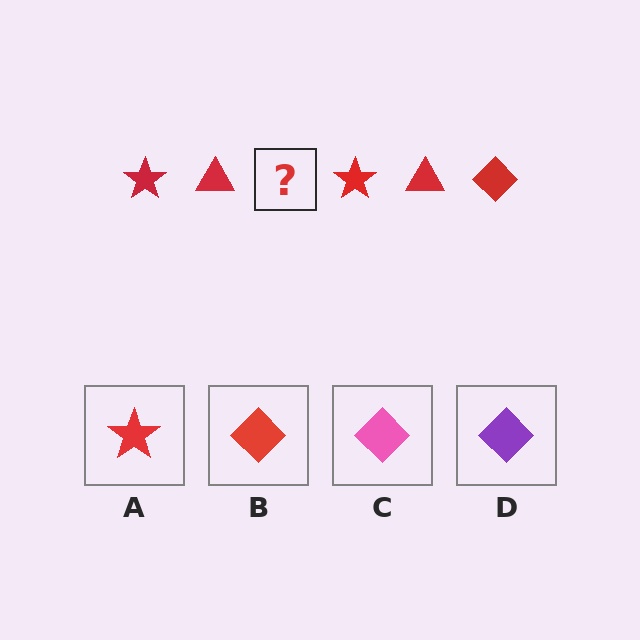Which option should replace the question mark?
Option B.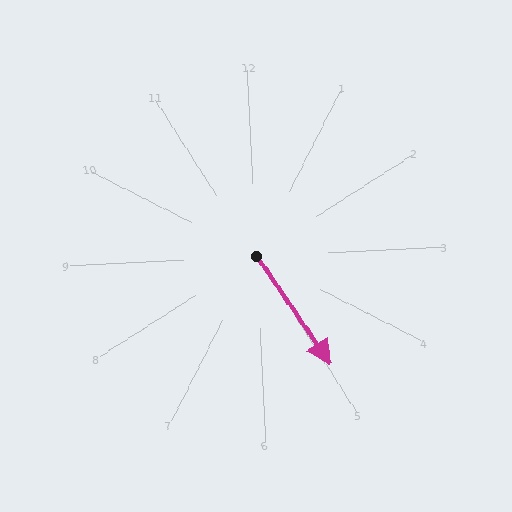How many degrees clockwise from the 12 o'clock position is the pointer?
Approximately 148 degrees.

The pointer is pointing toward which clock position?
Roughly 5 o'clock.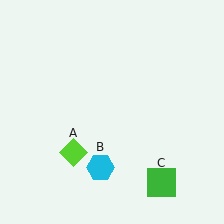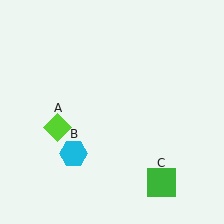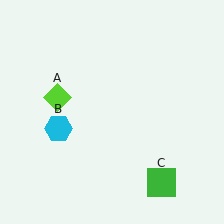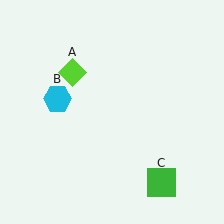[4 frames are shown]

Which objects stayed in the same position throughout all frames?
Green square (object C) remained stationary.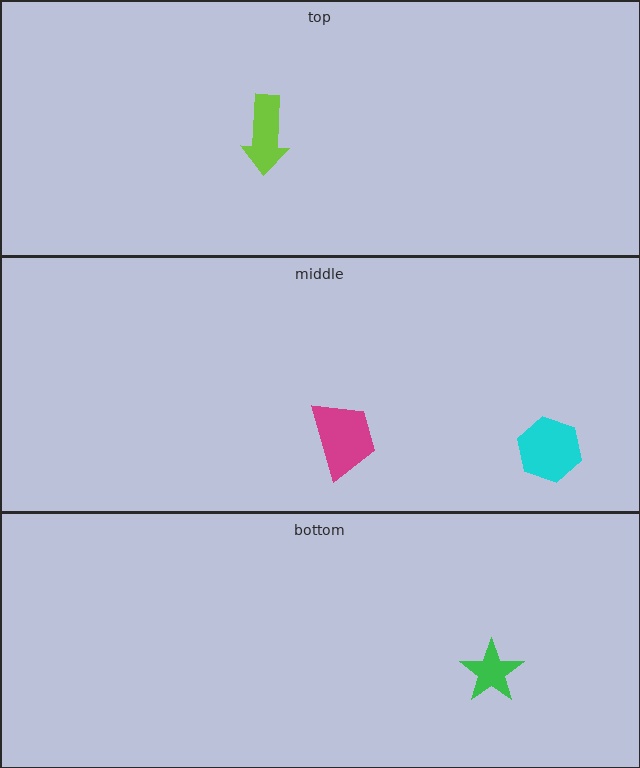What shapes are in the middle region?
The cyan hexagon, the magenta trapezoid.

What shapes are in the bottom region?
The green star.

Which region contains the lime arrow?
The top region.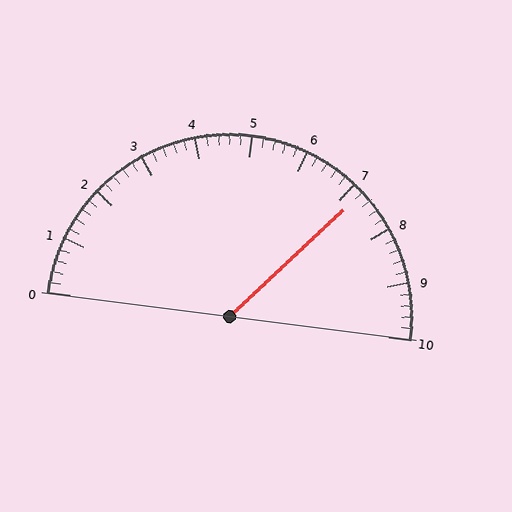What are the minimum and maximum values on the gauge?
The gauge ranges from 0 to 10.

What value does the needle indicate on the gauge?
The needle indicates approximately 7.2.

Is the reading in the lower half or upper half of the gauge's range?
The reading is in the upper half of the range (0 to 10).